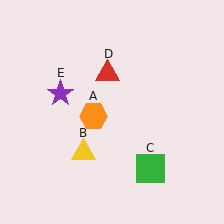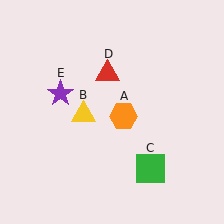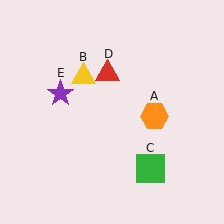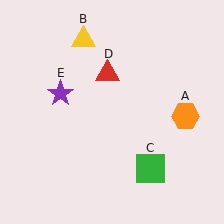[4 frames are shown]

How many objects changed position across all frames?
2 objects changed position: orange hexagon (object A), yellow triangle (object B).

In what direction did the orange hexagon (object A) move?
The orange hexagon (object A) moved right.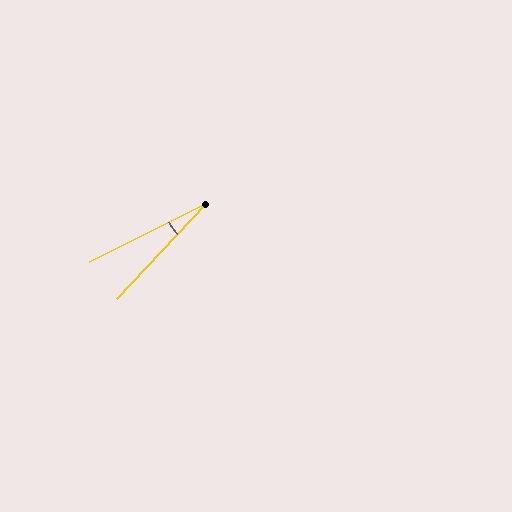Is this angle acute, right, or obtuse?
It is acute.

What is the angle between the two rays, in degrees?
Approximately 21 degrees.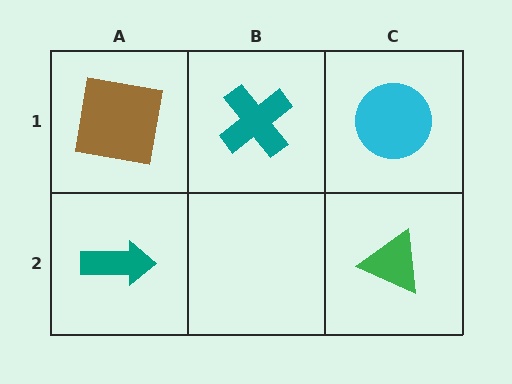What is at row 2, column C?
A green triangle.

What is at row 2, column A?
A teal arrow.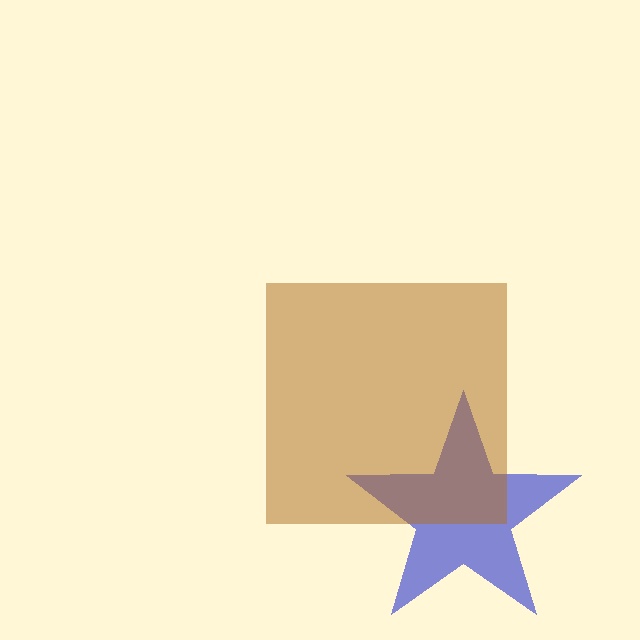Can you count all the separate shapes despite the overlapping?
Yes, there are 2 separate shapes.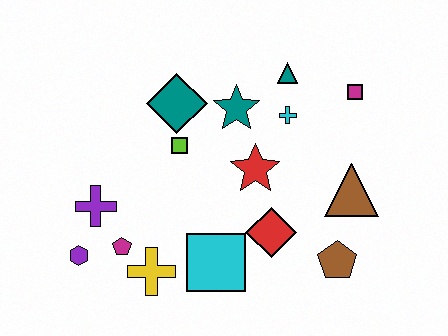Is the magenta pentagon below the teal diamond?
Yes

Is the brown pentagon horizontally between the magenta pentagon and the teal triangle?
No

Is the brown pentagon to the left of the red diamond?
No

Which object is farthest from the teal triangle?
The purple hexagon is farthest from the teal triangle.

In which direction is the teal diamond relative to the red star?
The teal diamond is to the left of the red star.